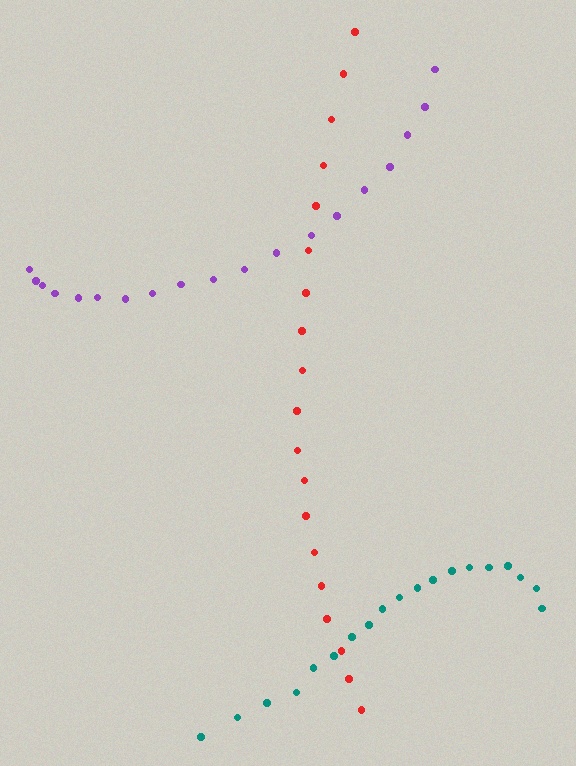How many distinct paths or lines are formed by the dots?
There are 3 distinct paths.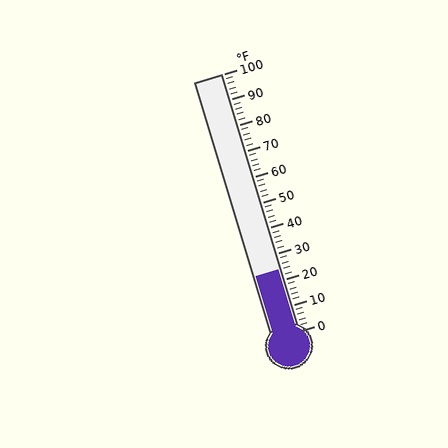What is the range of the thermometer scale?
The thermometer scale ranges from 0°F to 100°F.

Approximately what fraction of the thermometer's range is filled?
The thermometer is filled to approximately 25% of its range.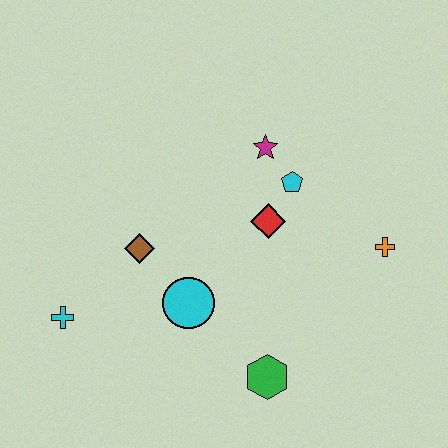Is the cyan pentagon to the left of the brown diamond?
No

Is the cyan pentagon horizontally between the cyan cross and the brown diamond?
No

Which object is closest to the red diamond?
The cyan pentagon is closest to the red diamond.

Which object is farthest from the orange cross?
The cyan cross is farthest from the orange cross.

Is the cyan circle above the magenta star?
No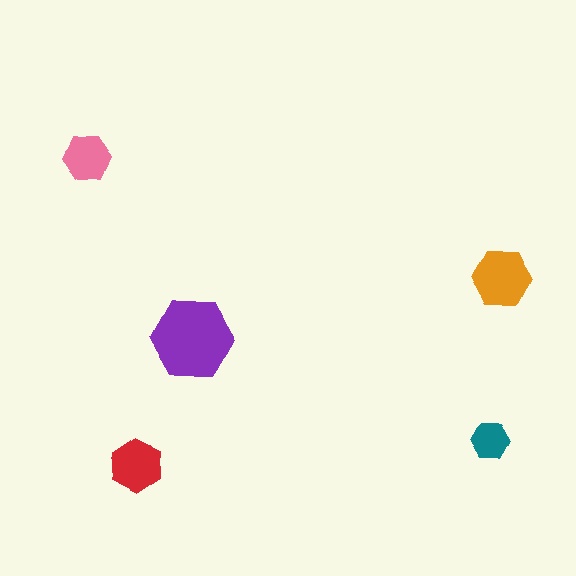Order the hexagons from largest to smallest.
the purple one, the orange one, the red one, the pink one, the teal one.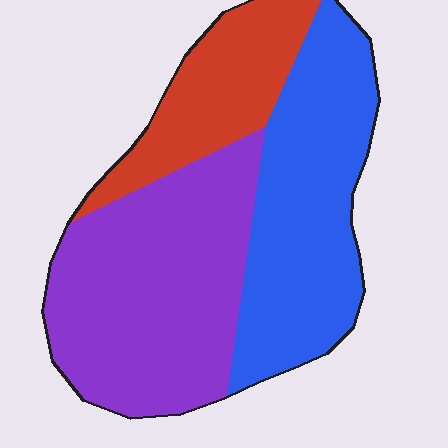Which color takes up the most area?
Purple, at roughly 45%.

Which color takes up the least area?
Red, at roughly 20%.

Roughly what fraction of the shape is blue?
Blue covers about 35% of the shape.